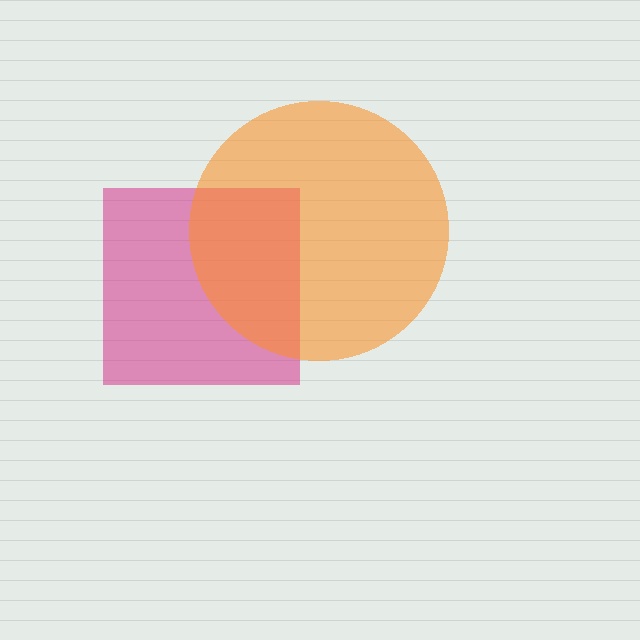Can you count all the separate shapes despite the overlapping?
Yes, there are 2 separate shapes.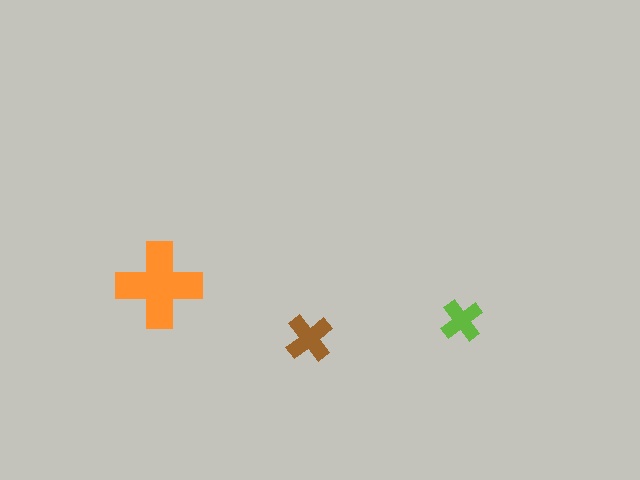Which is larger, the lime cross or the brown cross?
The brown one.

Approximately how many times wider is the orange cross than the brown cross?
About 2 times wider.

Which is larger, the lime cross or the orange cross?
The orange one.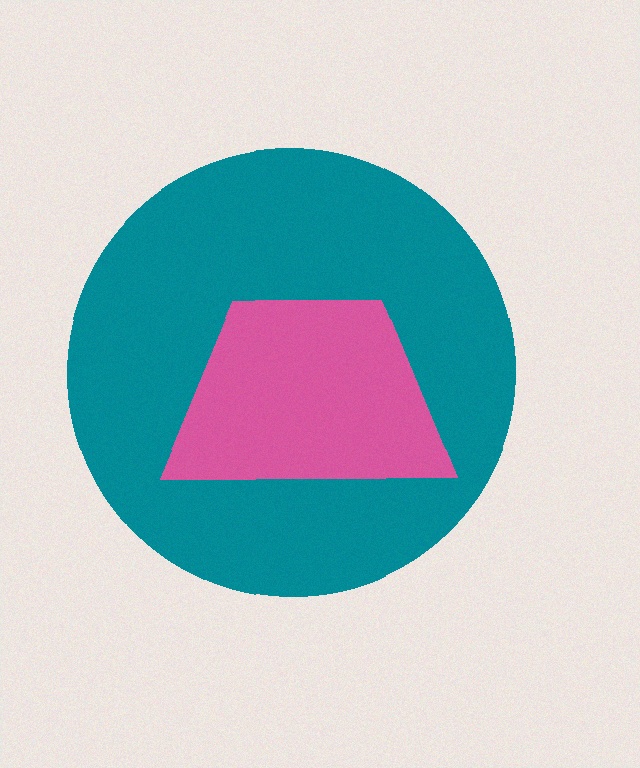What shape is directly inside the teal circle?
The pink trapezoid.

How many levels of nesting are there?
2.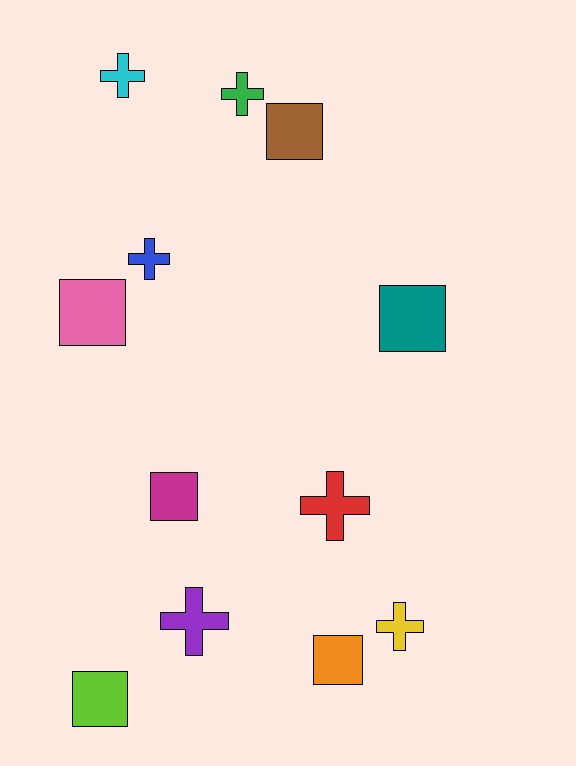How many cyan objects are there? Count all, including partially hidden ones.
There is 1 cyan object.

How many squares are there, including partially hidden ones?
There are 6 squares.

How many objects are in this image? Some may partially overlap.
There are 12 objects.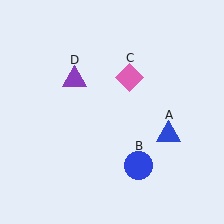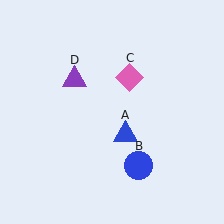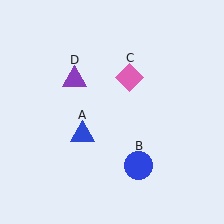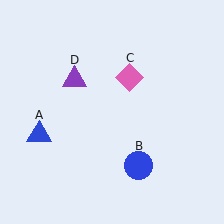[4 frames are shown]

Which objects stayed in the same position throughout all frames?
Blue circle (object B) and pink diamond (object C) and purple triangle (object D) remained stationary.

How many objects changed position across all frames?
1 object changed position: blue triangle (object A).